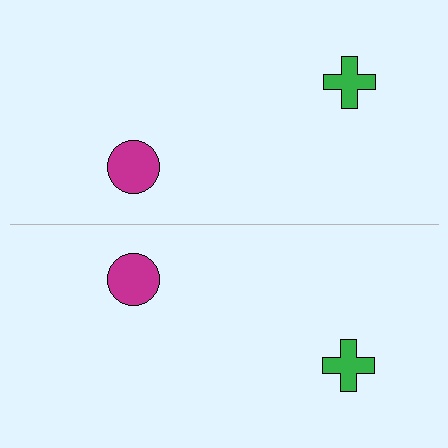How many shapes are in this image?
There are 4 shapes in this image.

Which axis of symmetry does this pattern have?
The pattern has a horizontal axis of symmetry running through the center of the image.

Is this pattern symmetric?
Yes, this pattern has bilateral (reflection) symmetry.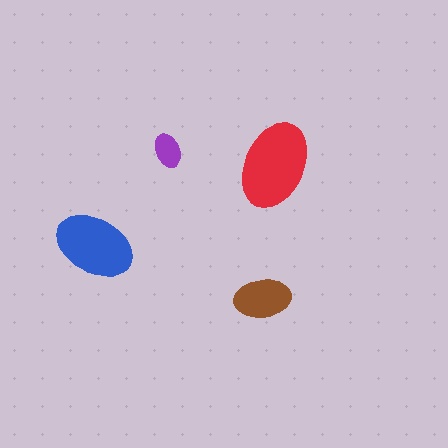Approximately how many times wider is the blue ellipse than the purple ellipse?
About 2.5 times wider.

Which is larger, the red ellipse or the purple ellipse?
The red one.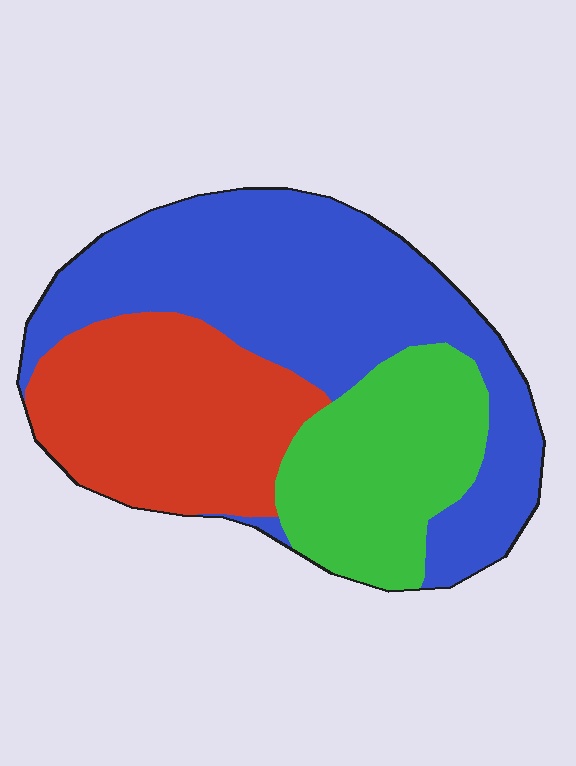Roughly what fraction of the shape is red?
Red covers around 30% of the shape.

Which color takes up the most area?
Blue, at roughly 45%.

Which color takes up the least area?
Green, at roughly 25%.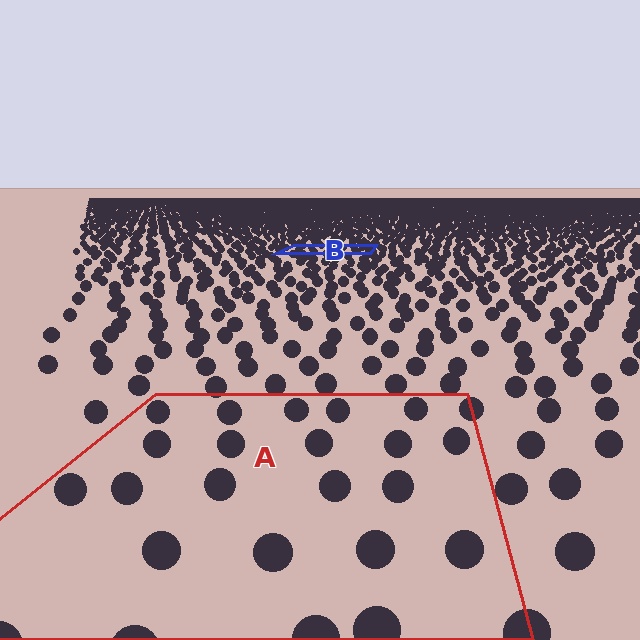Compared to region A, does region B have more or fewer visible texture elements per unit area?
Region B has more texture elements per unit area — they are packed more densely because it is farther away.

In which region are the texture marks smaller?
The texture marks are smaller in region B, because it is farther away.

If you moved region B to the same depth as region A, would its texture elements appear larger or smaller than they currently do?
They would appear larger. At a closer depth, the same texture elements are projected at a bigger on-screen size.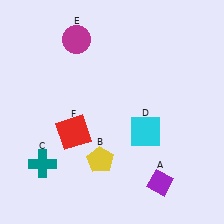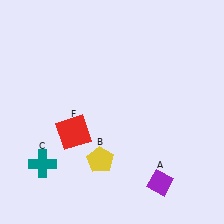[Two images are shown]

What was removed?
The magenta circle (E), the cyan square (D) were removed in Image 2.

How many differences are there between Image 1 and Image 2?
There are 2 differences between the two images.